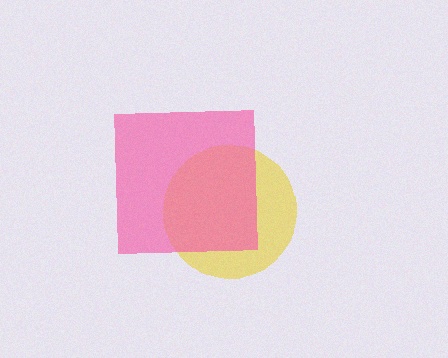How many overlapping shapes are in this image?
There are 2 overlapping shapes in the image.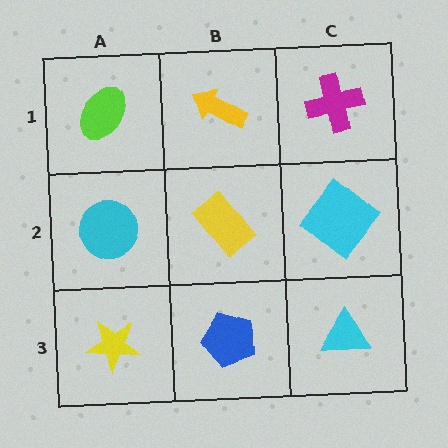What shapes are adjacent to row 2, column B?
A yellow arrow (row 1, column B), a blue pentagon (row 3, column B), a cyan circle (row 2, column A), a cyan diamond (row 2, column C).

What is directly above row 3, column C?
A cyan diamond.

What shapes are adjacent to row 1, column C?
A cyan diamond (row 2, column C), a yellow arrow (row 1, column B).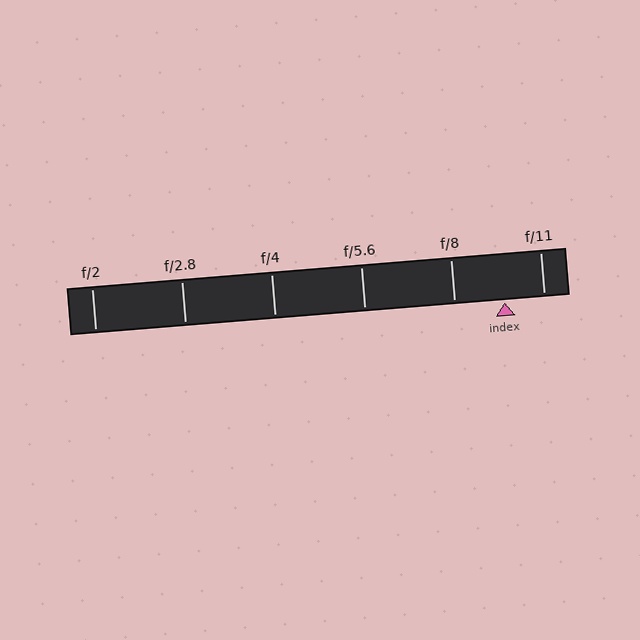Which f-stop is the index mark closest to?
The index mark is closest to f/11.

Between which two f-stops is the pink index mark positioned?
The index mark is between f/8 and f/11.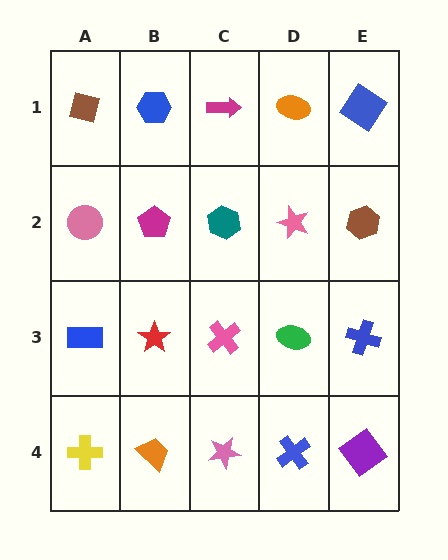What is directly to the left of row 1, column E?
An orange ellipse.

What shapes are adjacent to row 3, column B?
A magenta pentagon (row 2, column B), an orange trapezoid (row 4, column B), a blue rectangle (row 3, column A), a pink cross (row 3, column C).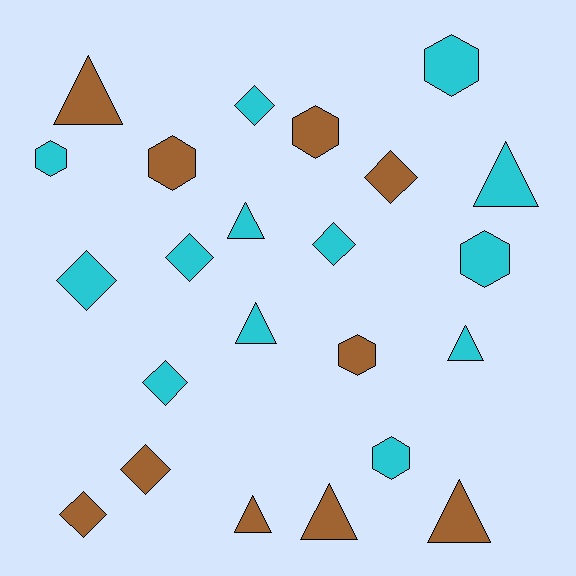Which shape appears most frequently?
Triangle, with 8 objects.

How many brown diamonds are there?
There are 3 brown diamonds.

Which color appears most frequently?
Cyan, with 13 objects.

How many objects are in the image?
There are 23 objects.